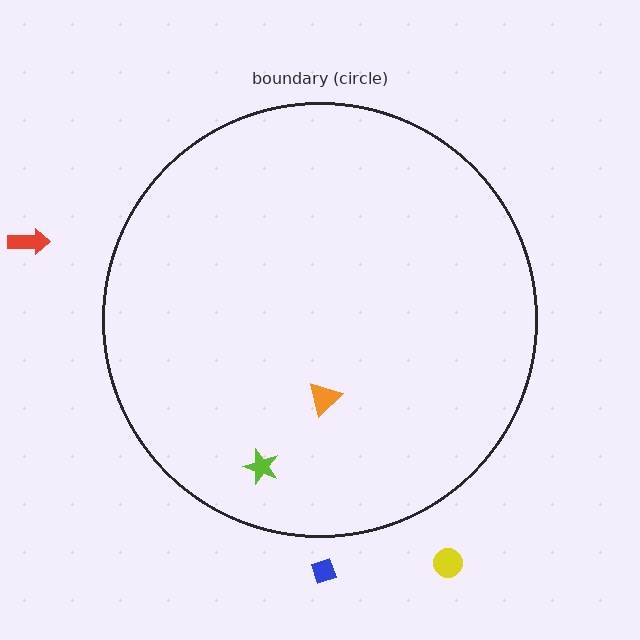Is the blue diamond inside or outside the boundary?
Outside.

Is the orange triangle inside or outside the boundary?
Inside.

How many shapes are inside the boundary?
2 inside, 3 outside.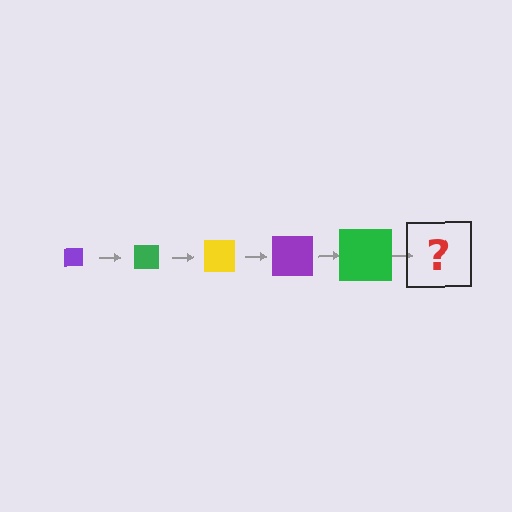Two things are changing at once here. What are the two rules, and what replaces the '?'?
The two rules are that the square grows larger each step and the color cycles through purple, green, and yellow. The '?' should be a yellow square, larger than the previous one.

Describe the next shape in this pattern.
It should be a yellow square, larger than the previous one.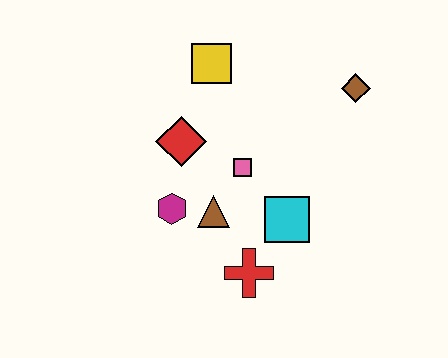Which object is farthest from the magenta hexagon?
The brown diamond is farthest from the magenta hexagon.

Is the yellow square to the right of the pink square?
No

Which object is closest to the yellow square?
The red diamond is closest to the yellow square.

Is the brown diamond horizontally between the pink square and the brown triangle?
No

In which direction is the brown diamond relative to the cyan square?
The brown diamond is above the cyan square.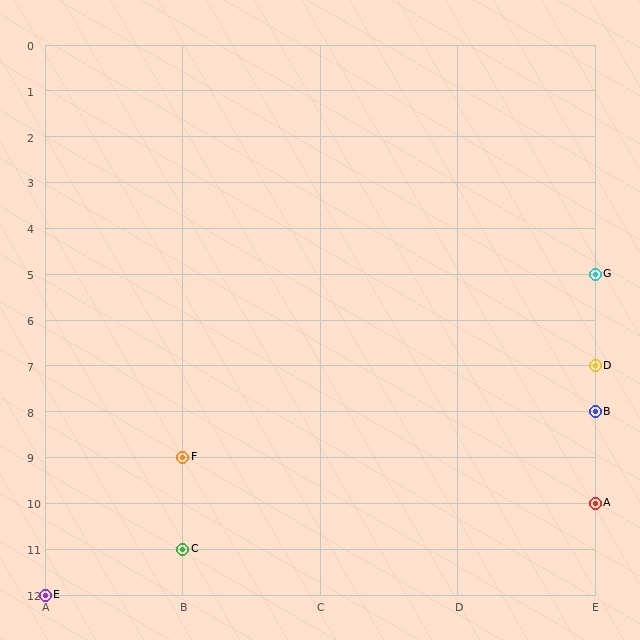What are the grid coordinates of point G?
Point G is at grid coordinates (E, 5).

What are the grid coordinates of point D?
Point D is at grid coordinates (E, 7).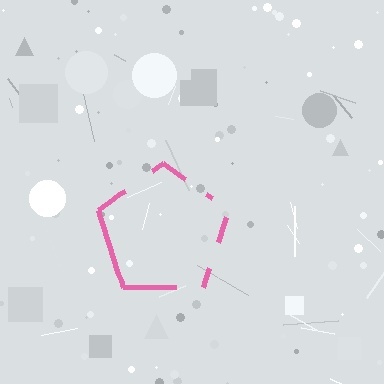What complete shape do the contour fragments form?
The contour fragments form a pentagon.